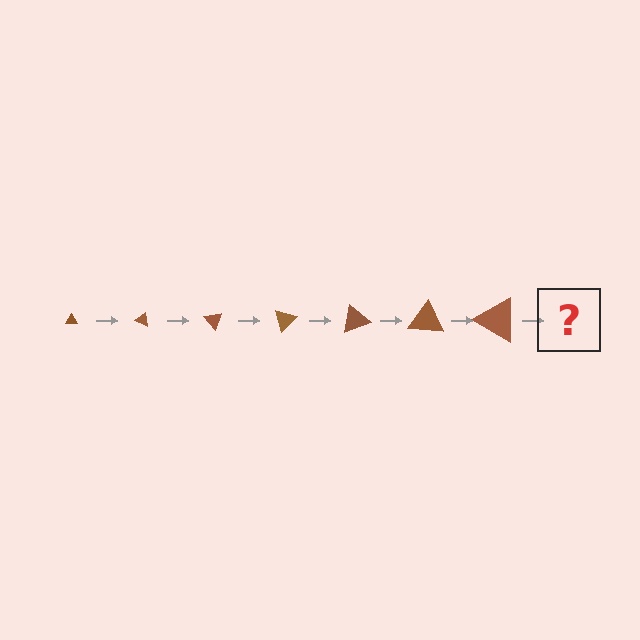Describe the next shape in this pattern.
It should be a triangle, larger than the previous one and rotated 175 degrees from the start.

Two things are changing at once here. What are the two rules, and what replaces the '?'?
The two rules are that the triangle grows larger each step and it rotates 25 degrees each step. The '?' should be a triangle, larger than the previous one and rotated 175 degrees from the start.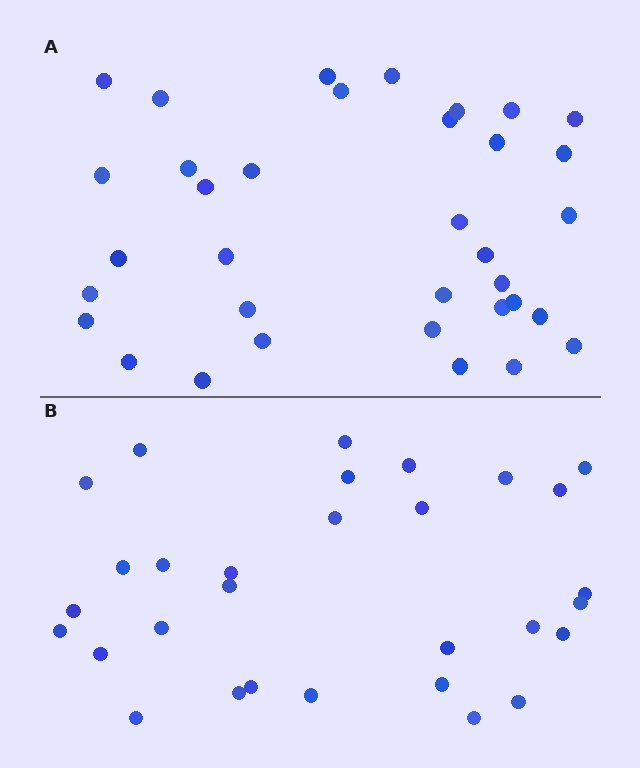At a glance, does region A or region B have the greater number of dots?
Region A (the top region) has more dots.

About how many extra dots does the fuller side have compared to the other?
Region A has about 5 more dots than region B.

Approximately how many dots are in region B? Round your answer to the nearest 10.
About 30 dots.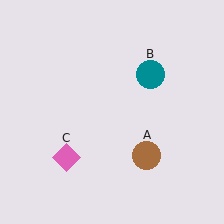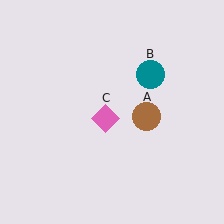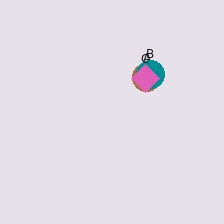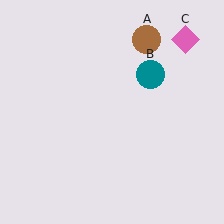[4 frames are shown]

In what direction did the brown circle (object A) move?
The brown circle (object A) moved up.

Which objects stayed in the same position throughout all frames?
Teal circle (object B) remained stationary.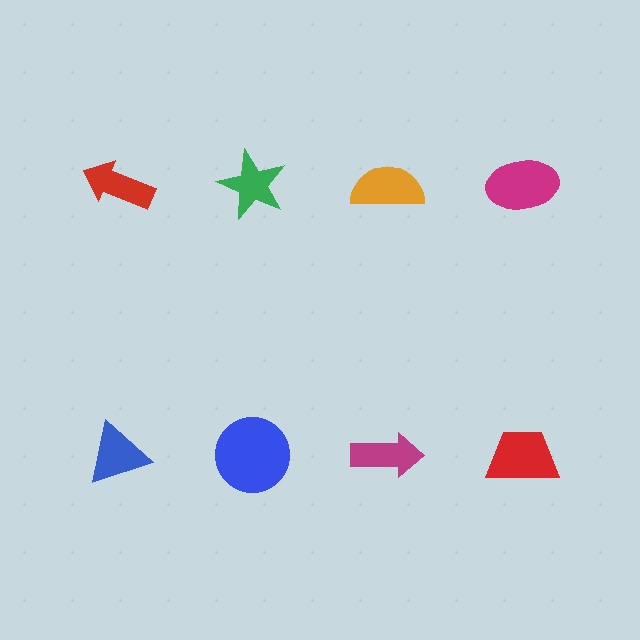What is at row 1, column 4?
A magenta ellipse.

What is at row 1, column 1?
A red arrow.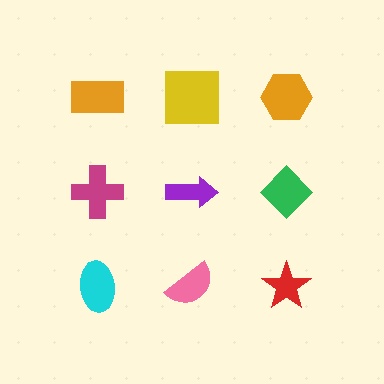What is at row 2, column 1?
A magenta cross.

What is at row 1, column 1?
An orange rectangle.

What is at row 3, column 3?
A red star.